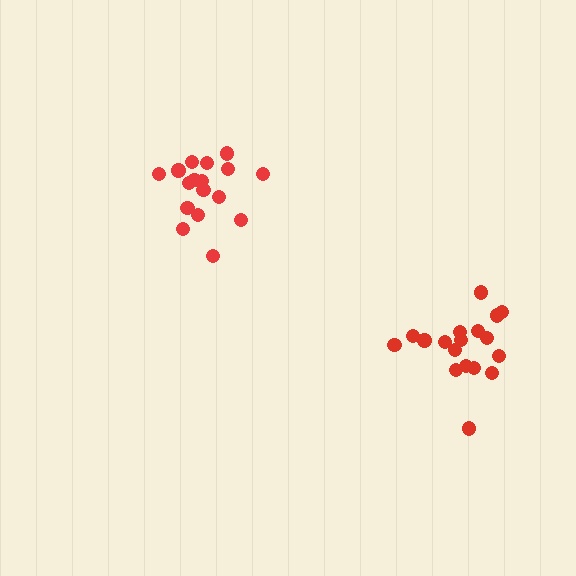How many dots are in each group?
Group 1: 17 dots, Group 2: 18 dots (35 total).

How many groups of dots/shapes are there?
There are 2 groups.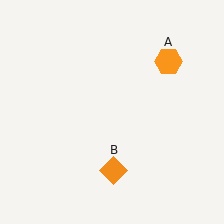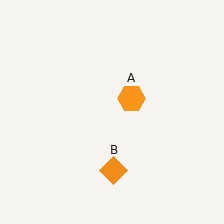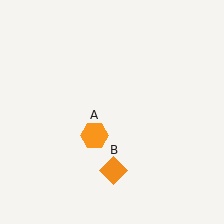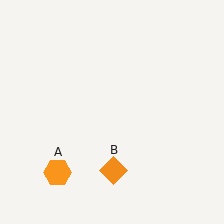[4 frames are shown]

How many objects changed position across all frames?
1 object changed position: orange hexagon (object A).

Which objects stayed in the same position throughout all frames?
Orange diamond (object B) remained stationary.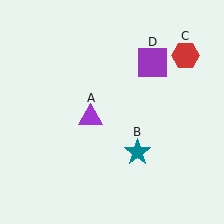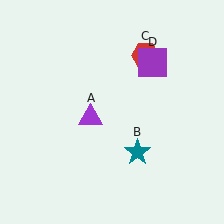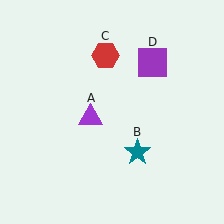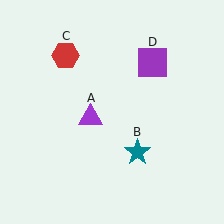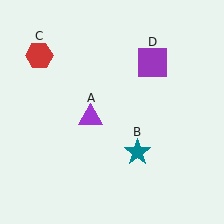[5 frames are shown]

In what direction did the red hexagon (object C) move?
The red hexagon (object C) moved left.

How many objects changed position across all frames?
1 object changed position: red hexagon (object C).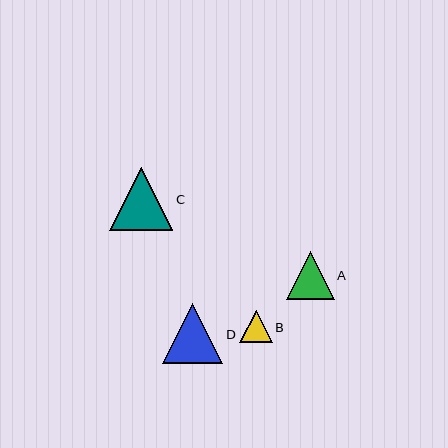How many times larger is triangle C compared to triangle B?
Triangle C is approximately 1.9 times the size of triangle B.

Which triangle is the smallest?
Triangle B is the smallest with a size of approximately 33 pixels.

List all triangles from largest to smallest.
From largest to smallest: C, D, A, B.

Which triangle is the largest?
Triangle C is the largest with a size of approximately 63 pixels.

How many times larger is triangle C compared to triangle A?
Triangle C is approximately 1.3 times the size of triangle A.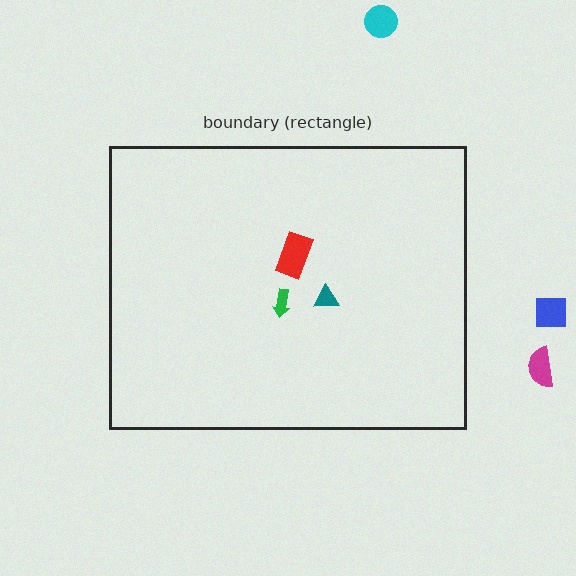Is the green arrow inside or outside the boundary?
Inside.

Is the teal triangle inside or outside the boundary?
Inside.